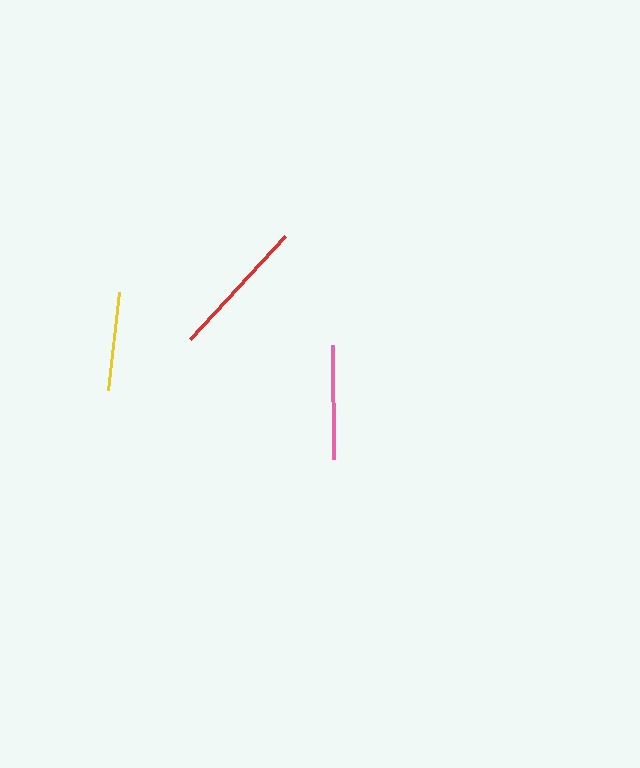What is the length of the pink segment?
The pink segment is approximately 114 pixels long.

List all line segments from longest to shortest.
From longest to shortest: red, pink, yellow.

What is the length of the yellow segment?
The yellow segment is approximately 99 pixels long.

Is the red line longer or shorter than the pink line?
The red line is longer than the pink line.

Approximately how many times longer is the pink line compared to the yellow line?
The pink line is approximately 1.2 times the length of the yellow line.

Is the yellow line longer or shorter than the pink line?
The pink line is longer than the yellow line.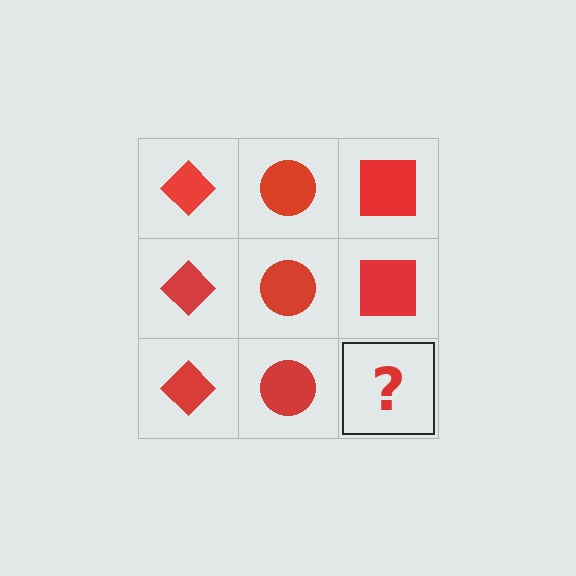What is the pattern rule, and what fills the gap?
The rule is that each column has a consistent shape. The gap should be filled with a red square.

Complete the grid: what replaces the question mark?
The question mark should be replaced with a red square.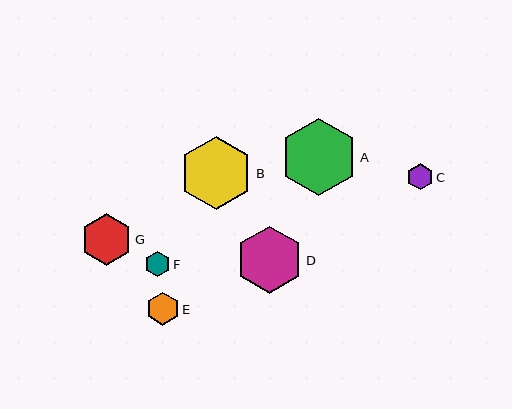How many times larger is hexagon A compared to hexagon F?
Hexagon A is approximately 3.0 times the size of hexagon F.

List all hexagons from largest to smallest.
From largest to smallest: A, B, D, G, E, C, F.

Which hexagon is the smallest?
Hexagon F is the smallest with a size of approximately 25 pixels.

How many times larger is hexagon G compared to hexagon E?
Hexagon G is approximately 1.5 times the size of hexagon E.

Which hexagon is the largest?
Hexagon A is the largest with a size of approximately 77 pixels.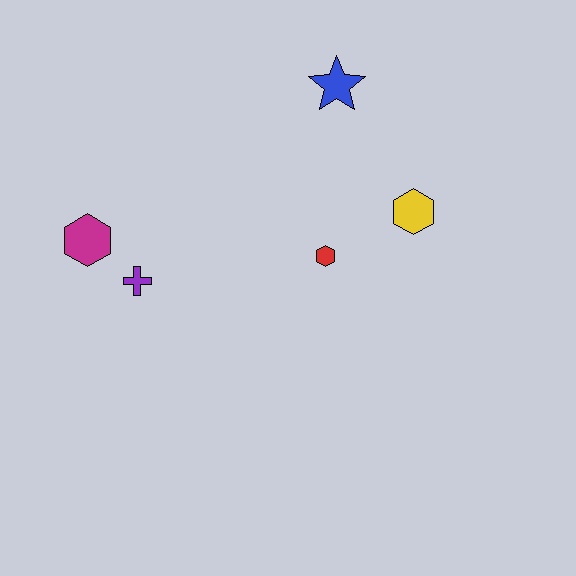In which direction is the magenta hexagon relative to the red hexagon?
The magenta hexagon is to the left of the red hexagon.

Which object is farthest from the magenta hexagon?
The yellow hexagon is farthest from the magenta hexagon.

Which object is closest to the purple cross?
The magenta hexagon is closest to the purple cross.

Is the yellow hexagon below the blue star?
Yes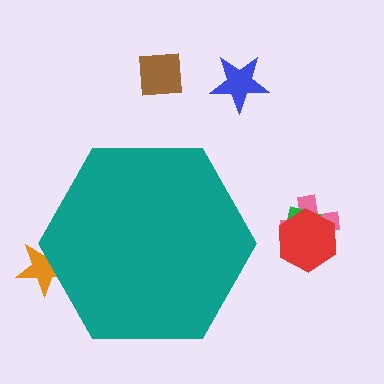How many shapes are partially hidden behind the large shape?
1 shape is partially hidden.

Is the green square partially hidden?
No, the green square is fully visible.